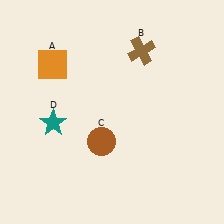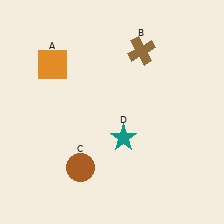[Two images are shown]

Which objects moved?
The objects that moved are: the brown circle (C), the teal star (D).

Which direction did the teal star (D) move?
The teal star (D) moved right.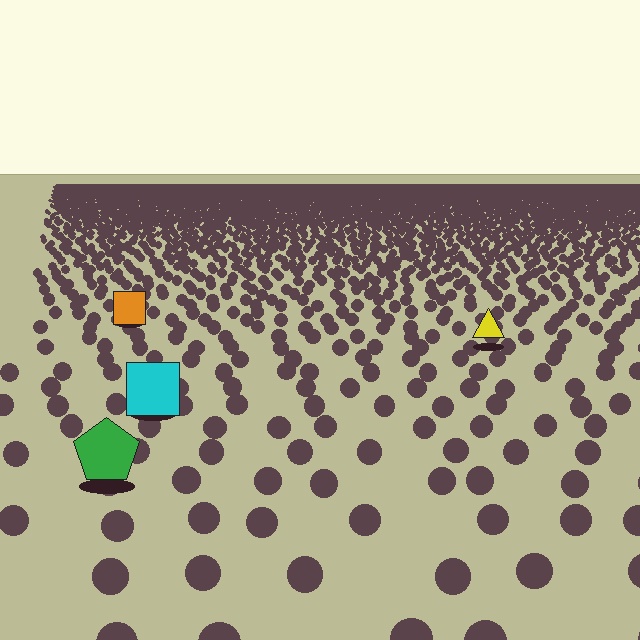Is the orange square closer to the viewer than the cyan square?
No. The cyan square is closer — you can tell from the texture gradient: the ground texture is coarser near it.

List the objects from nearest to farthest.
From nearest to farthest: the green pentagon, the cyan square, the yellow triangle, the orange square.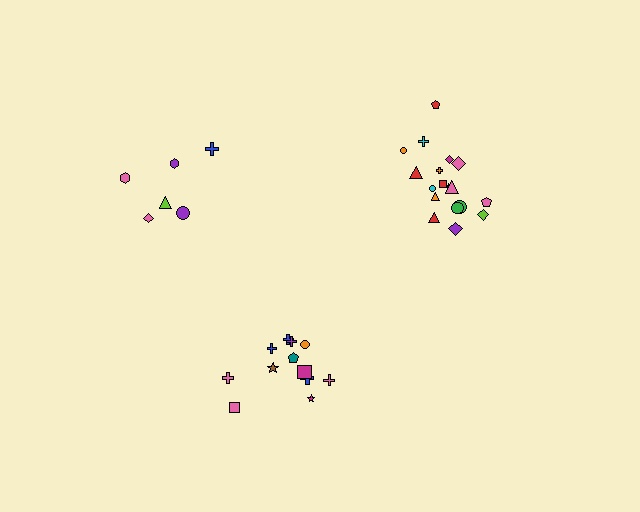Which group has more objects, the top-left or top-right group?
The top-right group.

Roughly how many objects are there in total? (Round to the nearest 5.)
Roughly 35 objects in total.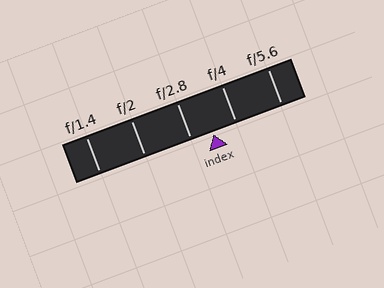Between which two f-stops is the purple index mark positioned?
The index mark is between f/2.8 and f/4.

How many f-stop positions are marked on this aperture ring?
There are 5 f-stop positions marked.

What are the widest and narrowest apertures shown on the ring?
The widest aperture shown is f/1.4 and the narrowest is f/5.6.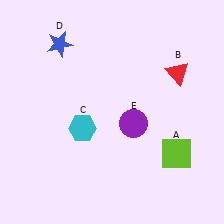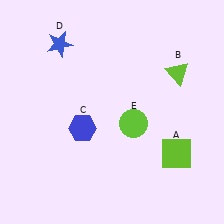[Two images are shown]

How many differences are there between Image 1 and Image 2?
There are 3 differences between the two images.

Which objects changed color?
B changed from red to lime. C changed from cyan to blue. E changed from purple to lime.